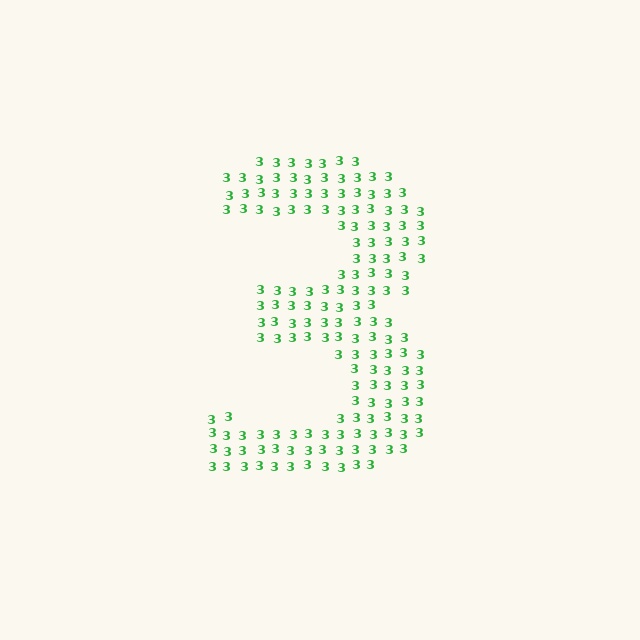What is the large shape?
The large shape is the digit 3.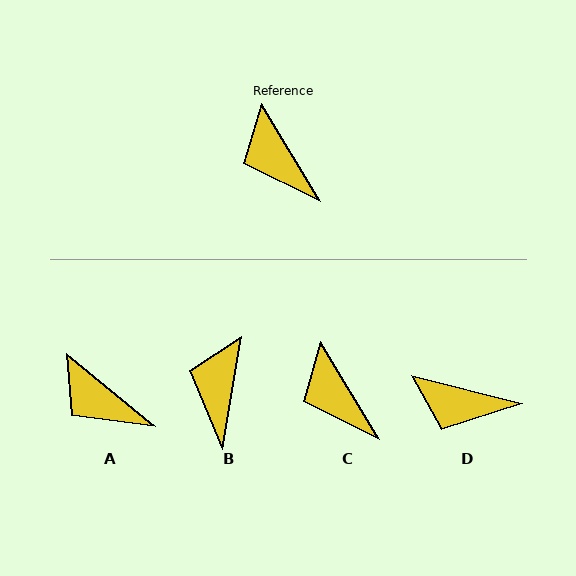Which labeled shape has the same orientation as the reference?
C.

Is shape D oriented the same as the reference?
No, it is off by about 45 degrees.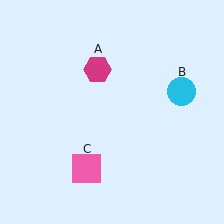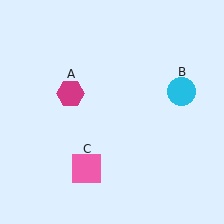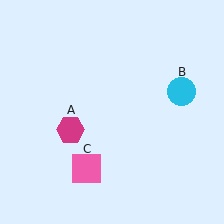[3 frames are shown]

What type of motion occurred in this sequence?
The magenta hexagon (object A) rotated counterclockwise around the center of the scene.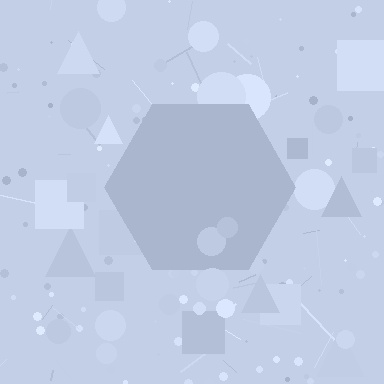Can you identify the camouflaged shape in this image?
The camouflaged shape is a hexagon.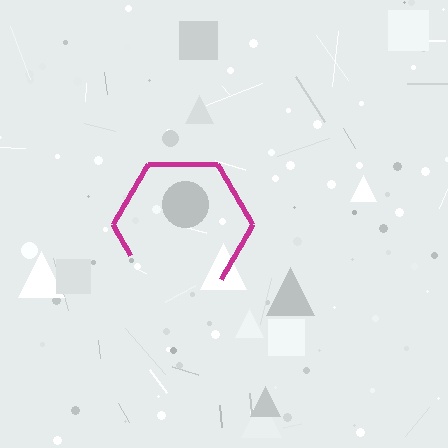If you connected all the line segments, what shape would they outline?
They would outline a hexagon.